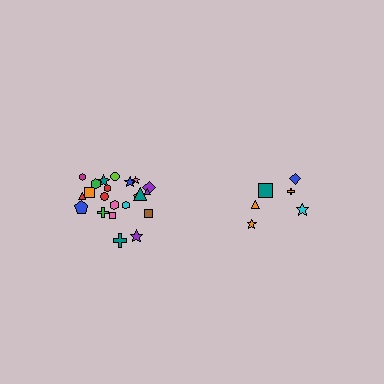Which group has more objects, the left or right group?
The left group.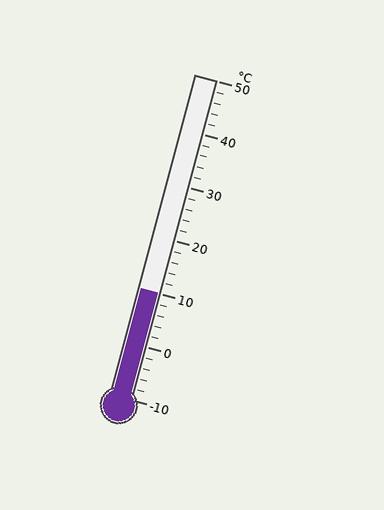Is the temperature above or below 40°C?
The temperature is below 40°C.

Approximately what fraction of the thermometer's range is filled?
The thermometer is filled to approximately 35% of its range.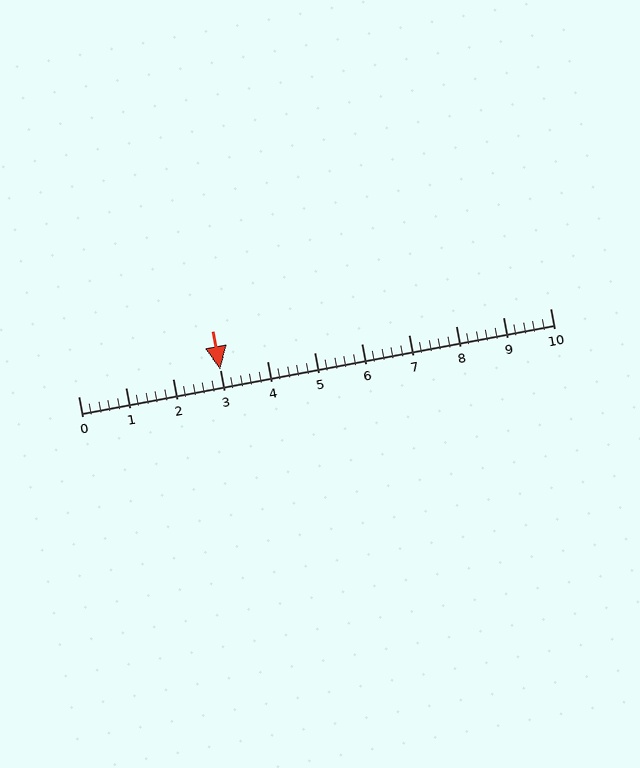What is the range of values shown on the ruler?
The ruler shows values from 0 to 10.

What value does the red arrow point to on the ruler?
The red arrow points to approximately 3.0.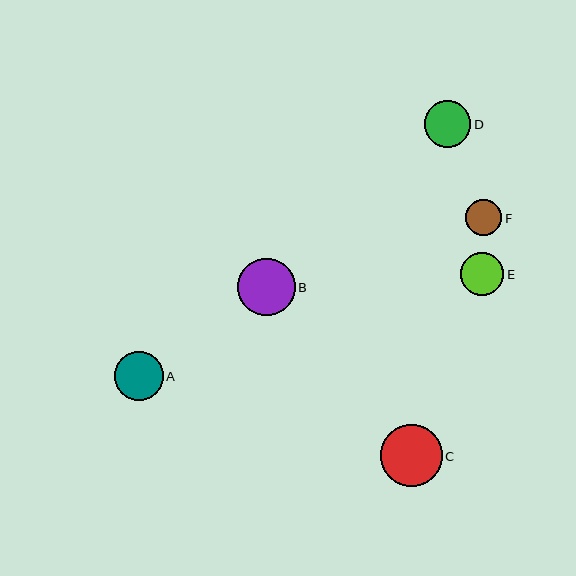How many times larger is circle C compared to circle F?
Circle C is approximately 1.7 times the size of circle F.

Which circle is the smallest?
Circle F is the smallest with a size of approximately 37 pixels.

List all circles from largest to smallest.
From largest to smallest: C, B, A, D, E, F.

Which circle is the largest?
Circle C is the largest with a size of approximately 62 pixels.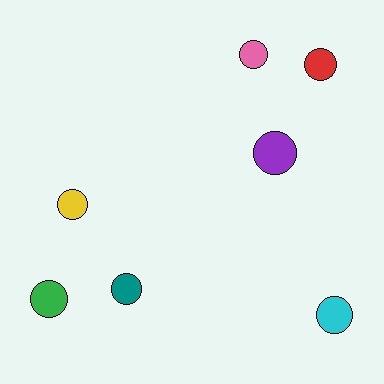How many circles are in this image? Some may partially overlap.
There are 7 circles.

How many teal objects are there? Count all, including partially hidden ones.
There is 1 teal object.